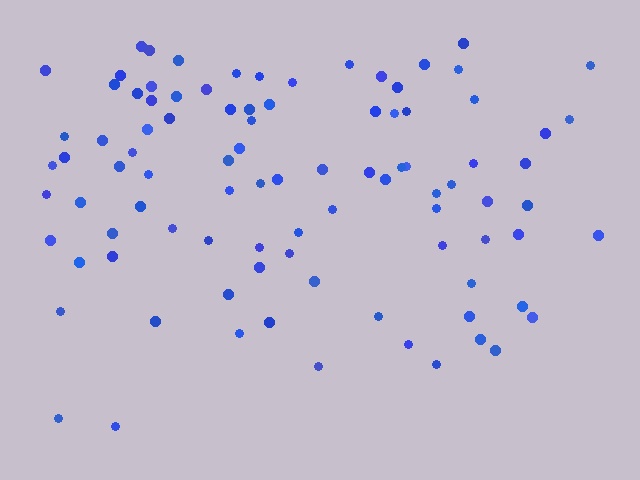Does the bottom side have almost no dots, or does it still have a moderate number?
Still a moderate number, just noticeably fewer than the top.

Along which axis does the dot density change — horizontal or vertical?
Vertical.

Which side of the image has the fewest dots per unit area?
The bottom.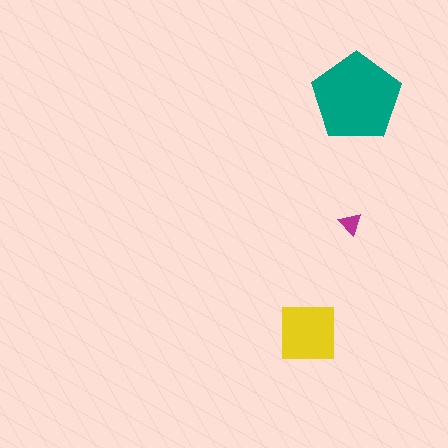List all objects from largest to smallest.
The teal pentagon, the yellow square, the magenta triangle.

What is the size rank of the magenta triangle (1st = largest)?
3rd.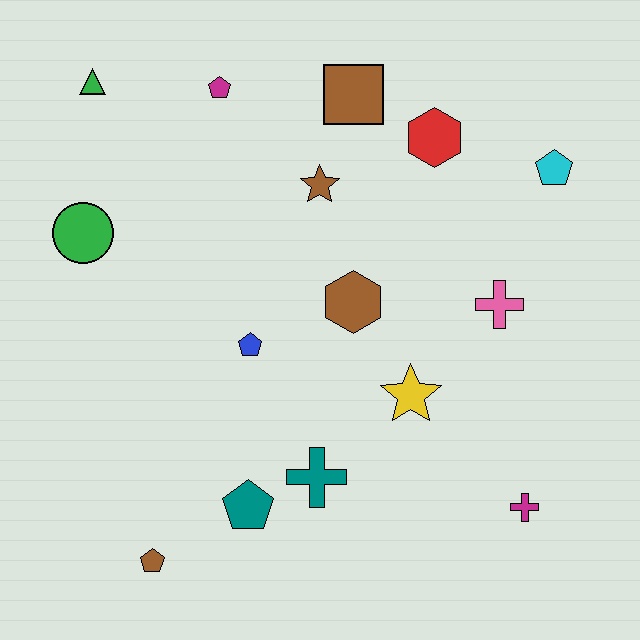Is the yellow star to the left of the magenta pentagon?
No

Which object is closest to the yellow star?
The brown hexagon is closest to the yellow star.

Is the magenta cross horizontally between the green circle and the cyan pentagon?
Yes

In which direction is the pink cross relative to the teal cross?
The pink cross is to the right of the teal cross.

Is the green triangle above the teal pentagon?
Yes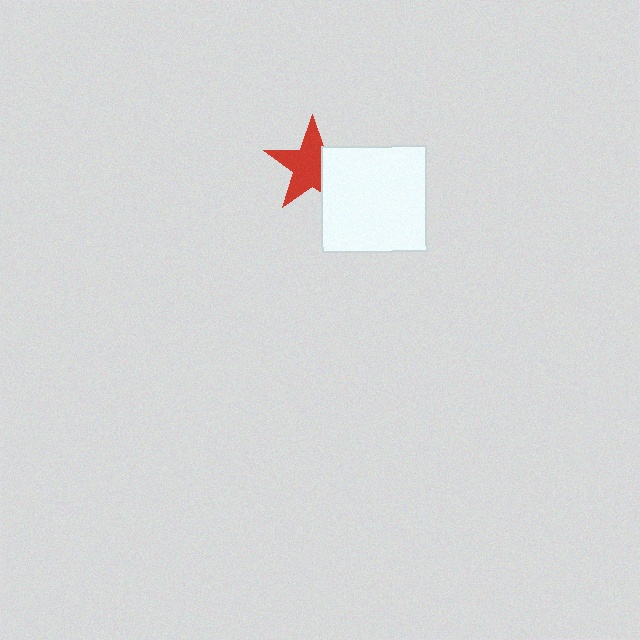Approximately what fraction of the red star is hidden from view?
Roughly 34% of the red star is hidden behind the white square.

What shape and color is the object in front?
The object in front is a white square.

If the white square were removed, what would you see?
You would see the complete red star.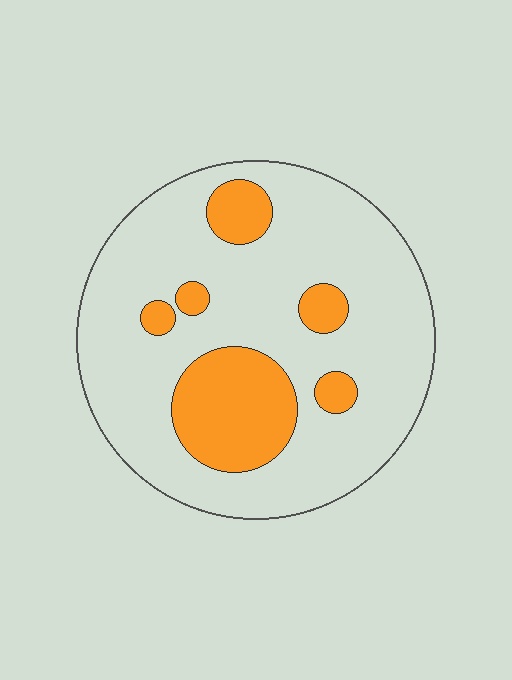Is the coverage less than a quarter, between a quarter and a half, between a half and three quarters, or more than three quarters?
Less than a quarter.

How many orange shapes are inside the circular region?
6.